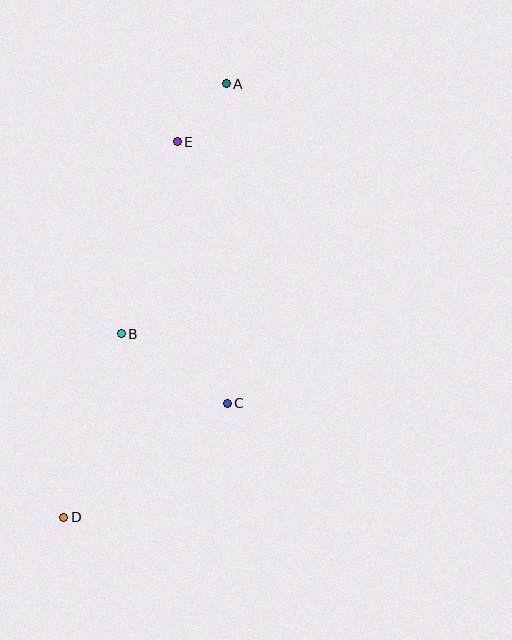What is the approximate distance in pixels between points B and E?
The distance between B and E is approximately 200 pixels.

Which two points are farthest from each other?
Points A and D are farthest from each other.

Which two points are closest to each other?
Points A and E are closest to each other.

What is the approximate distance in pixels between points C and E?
The distance between C and E is approximately 267 pixels.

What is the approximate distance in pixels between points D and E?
The distance between D and E is approximately 393 pixels.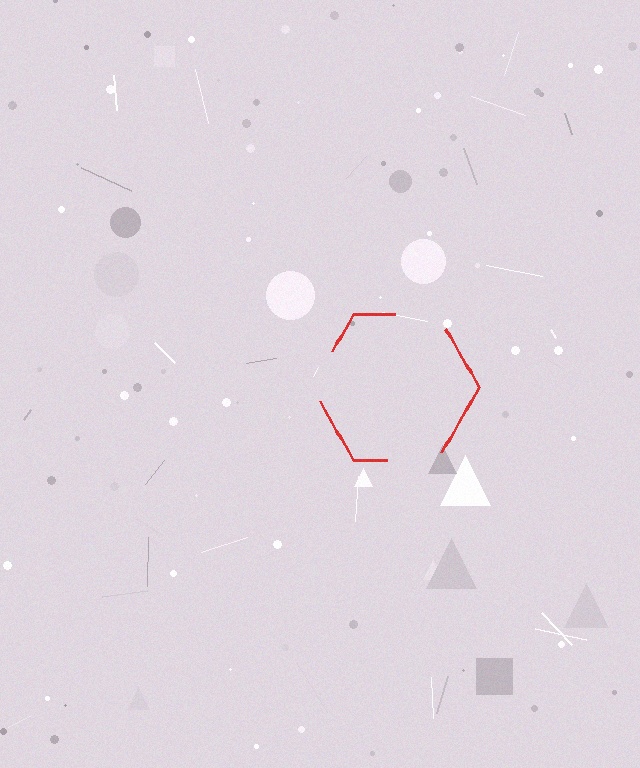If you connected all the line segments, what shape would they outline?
They would outline a hexagon.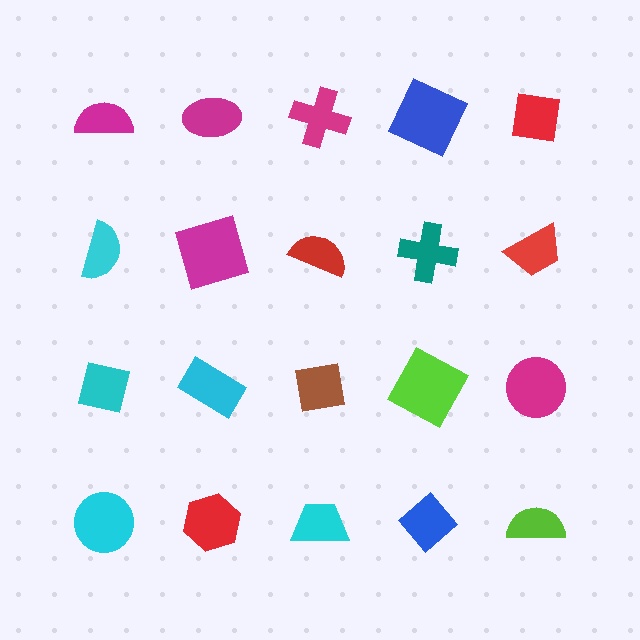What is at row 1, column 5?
A red square.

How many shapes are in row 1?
5 shapes.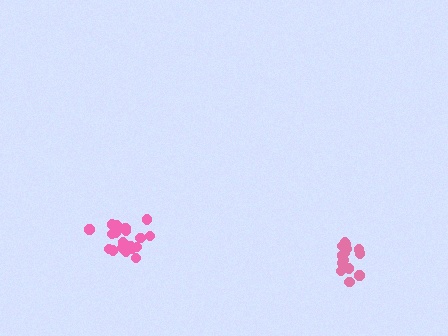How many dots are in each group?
Group 1: 15 dots, Group 2: 21 dots (36 total).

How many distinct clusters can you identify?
There are 2 distinct clusters.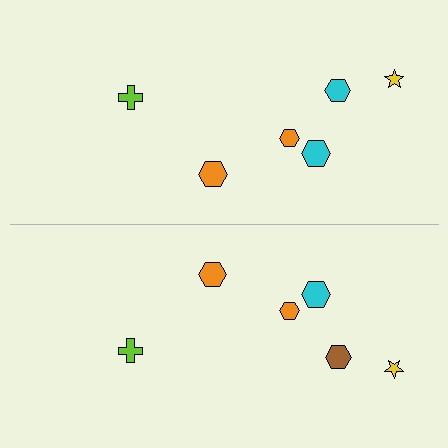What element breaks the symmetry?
The brown hexagon on the bottom side breaks the symmetry — its mirror counterpart is cyan.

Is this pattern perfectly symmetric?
No, the pattern is not perfectly symmetric. The brown hexagon on the bottom side breaks the symmetry — its mirror counterpart is cyan.